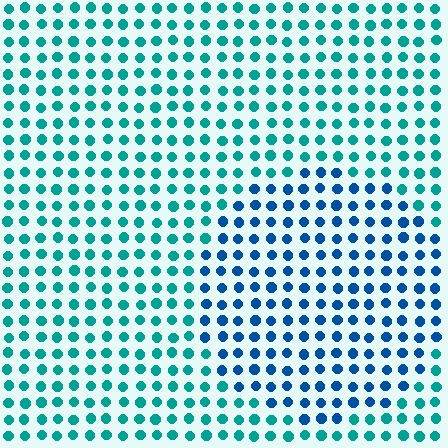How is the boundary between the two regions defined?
The boundary is defined purely by a slight shift in hue (about 36 degrees). Spacing, size, and orientation are identical on both sides.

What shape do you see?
I see a circle.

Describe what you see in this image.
The image is filled with small teal elements in a uniform arrangement. A circle-shaped region is visible where the elements are tinted to a slightly different hue, forming a subtle color boundary.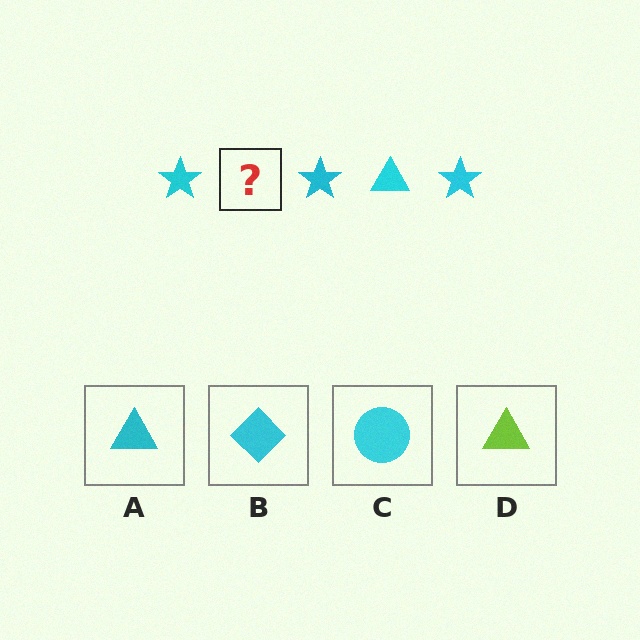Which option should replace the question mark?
Option A.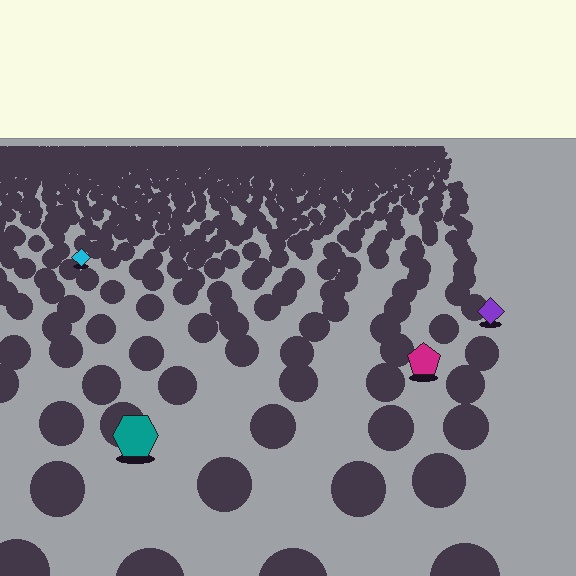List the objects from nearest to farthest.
From nearest to farthest: the teal hexagon, the magenta pentagon, the purple diamond, the cyan diamond.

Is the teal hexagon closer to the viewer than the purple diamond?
Yes. The teal hexagon is closer — you can tell from the texture gradient: the ground texture is coarser near it.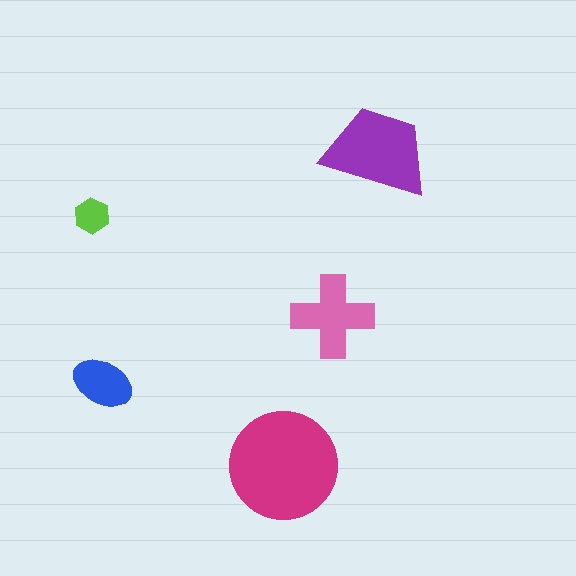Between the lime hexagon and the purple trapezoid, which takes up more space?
The purple trapezoid.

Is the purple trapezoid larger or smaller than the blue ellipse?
Larger.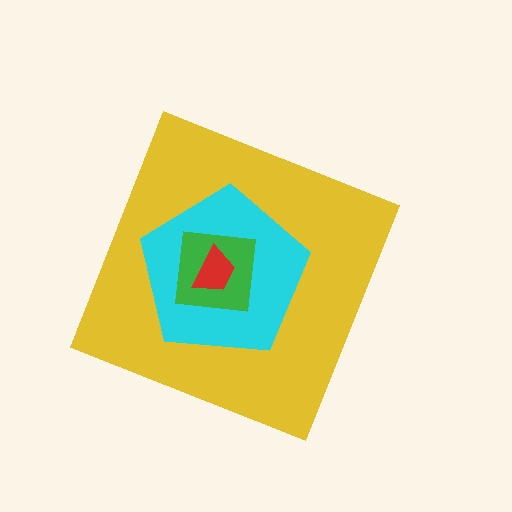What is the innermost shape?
The red trapezoid.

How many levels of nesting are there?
4.